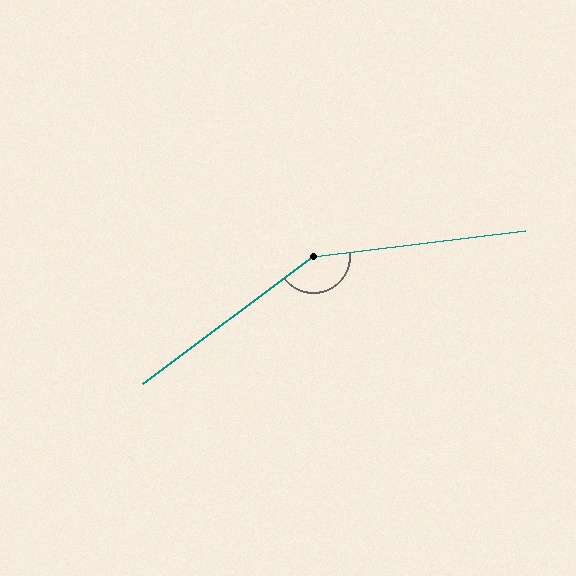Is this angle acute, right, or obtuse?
It is obtuse.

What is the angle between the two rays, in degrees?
Approximately 150 degrees.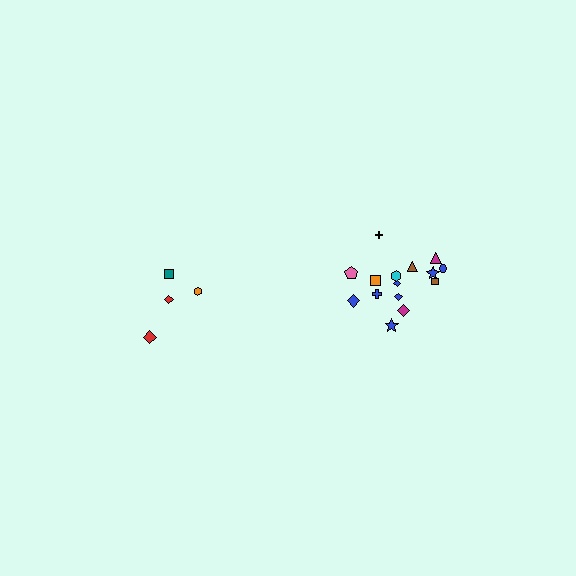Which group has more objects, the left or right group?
The right group.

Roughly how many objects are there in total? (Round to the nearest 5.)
Roughly 20 objects in total.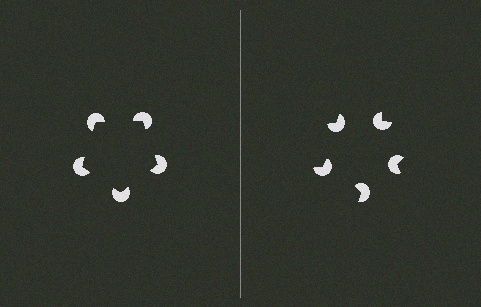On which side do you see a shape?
An illusory pentagon appears on the left side. On the right side the wedge cuts are rotated, so no coherent shape forms.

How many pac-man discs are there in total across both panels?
10 — 5 on each side.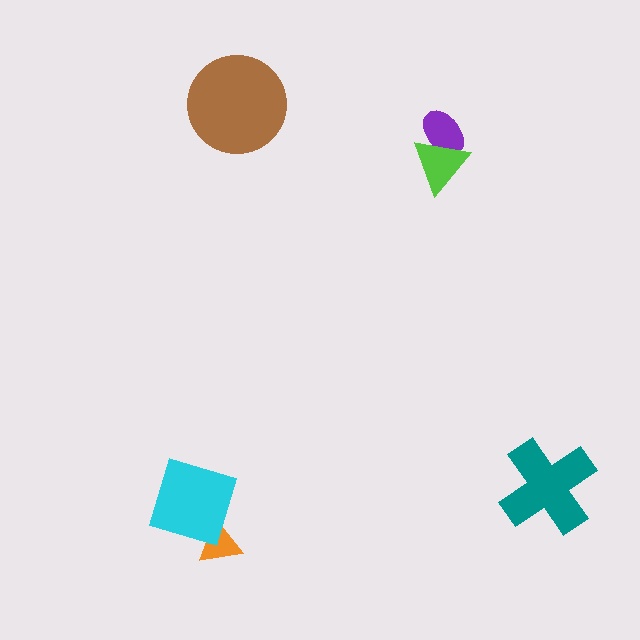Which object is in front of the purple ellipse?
The lime triangle is in front of the purple ellipse.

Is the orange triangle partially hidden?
Yes, it is partially covered by another shape.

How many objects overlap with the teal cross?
0 objects overlap with the teal cross.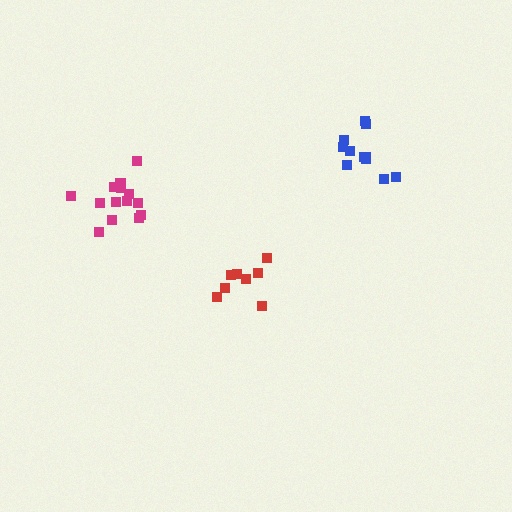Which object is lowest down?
The red cluster is bottommost.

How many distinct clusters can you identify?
There are 3 distinct clusters.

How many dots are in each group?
Group 1: 11 dots, Group 2: 8 dots, Group 3: 14 dots (33 total).